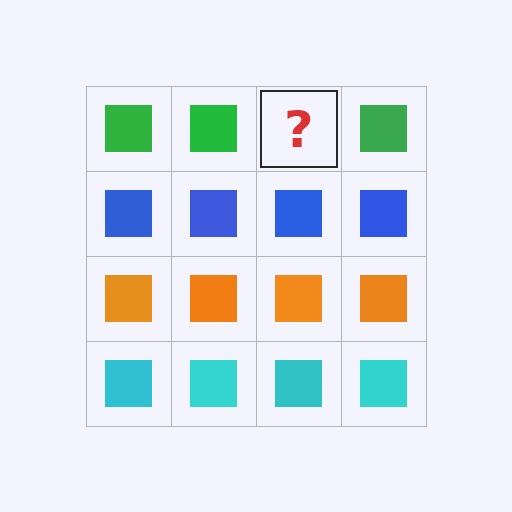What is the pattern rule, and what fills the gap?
The rule is that each row has a consistent color. The gap should be filled with a green square.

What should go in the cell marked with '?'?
The missing cell should contain a green square.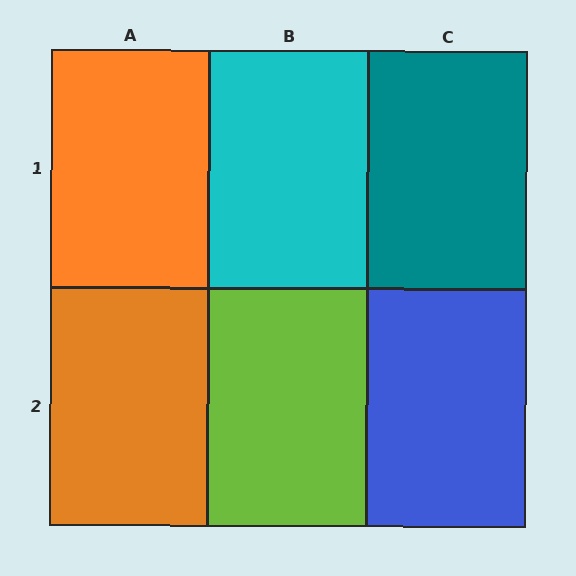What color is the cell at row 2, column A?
Orange.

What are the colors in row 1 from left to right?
Orange, cyan, teal.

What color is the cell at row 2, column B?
Lime.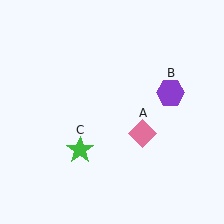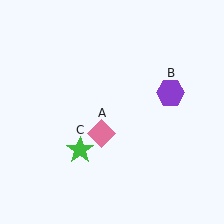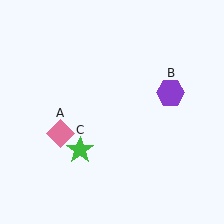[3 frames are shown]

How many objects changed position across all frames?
1 object changed position: pink diamond (object A).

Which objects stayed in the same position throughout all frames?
Purple hexagon (object B) and green star (object C) remained stationary.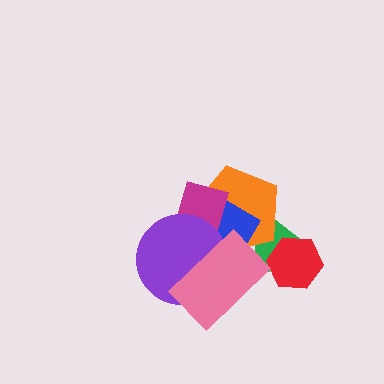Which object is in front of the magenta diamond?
The purple circle is in front of the magenta diamond.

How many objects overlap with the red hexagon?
1 object overlaps with the red hexagon.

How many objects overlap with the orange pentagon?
5 objects overlap with the orange pentagon.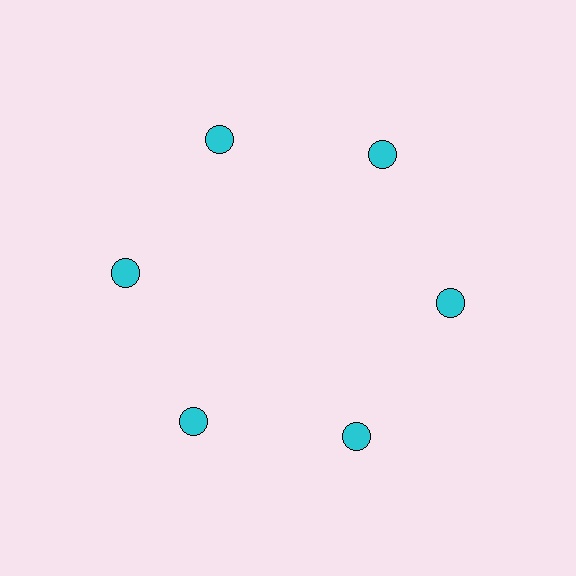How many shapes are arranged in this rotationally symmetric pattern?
There are 6 shapes, arranged in 6 groups of 1.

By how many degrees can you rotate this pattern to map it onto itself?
The pattern maps onto itself every 60 degrees of rotation.